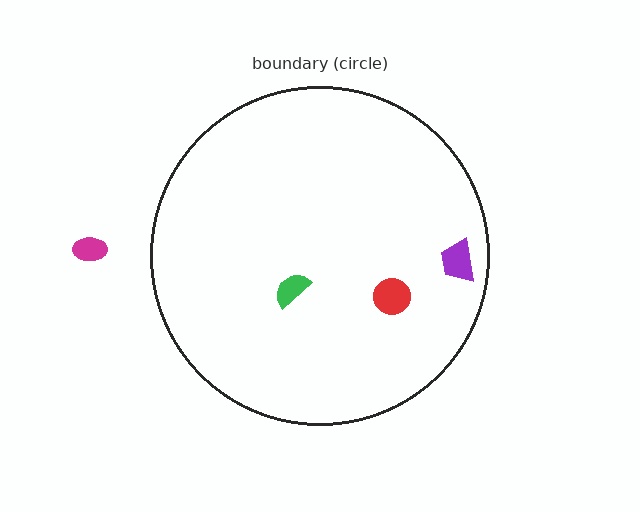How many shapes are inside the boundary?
3 inside, 1 outside.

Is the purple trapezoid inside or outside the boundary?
Inside.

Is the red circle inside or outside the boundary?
Inside.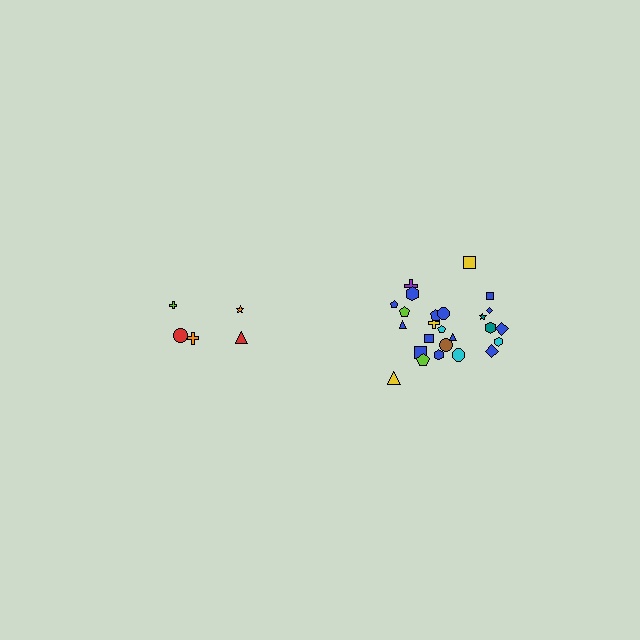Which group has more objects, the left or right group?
The right group.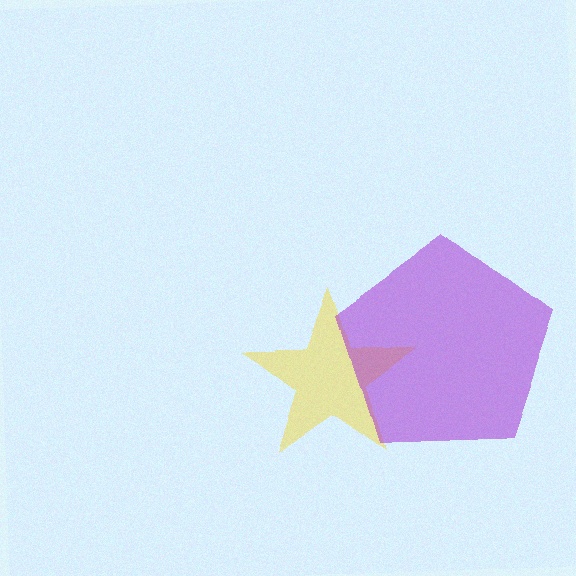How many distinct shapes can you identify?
There are 2 distinct shapes: a yellow star, a purple pentagon.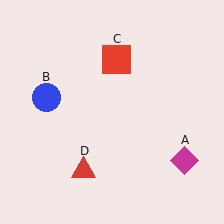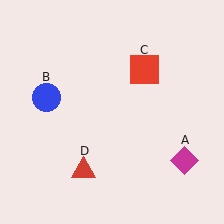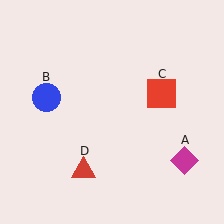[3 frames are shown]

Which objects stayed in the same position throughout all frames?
Magenta diamond (object A) and blue circle (object B) and red triangle (object D) remained stationary.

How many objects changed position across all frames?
1 object changed position: red square (object C).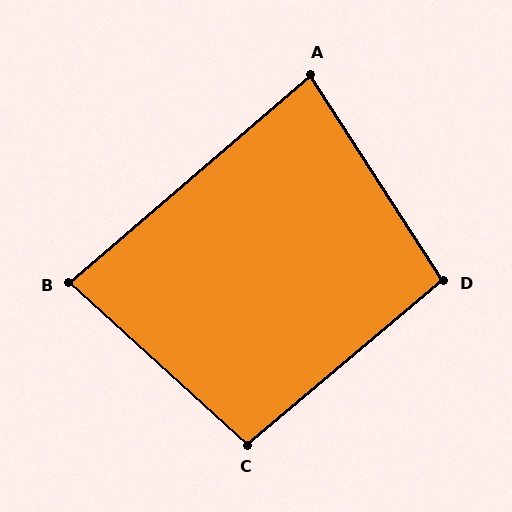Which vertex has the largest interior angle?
C, at approximately 98 degrees.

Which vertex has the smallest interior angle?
A, at approximately 82 degrees.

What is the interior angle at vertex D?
Approximately 97 degrees (obtuse).